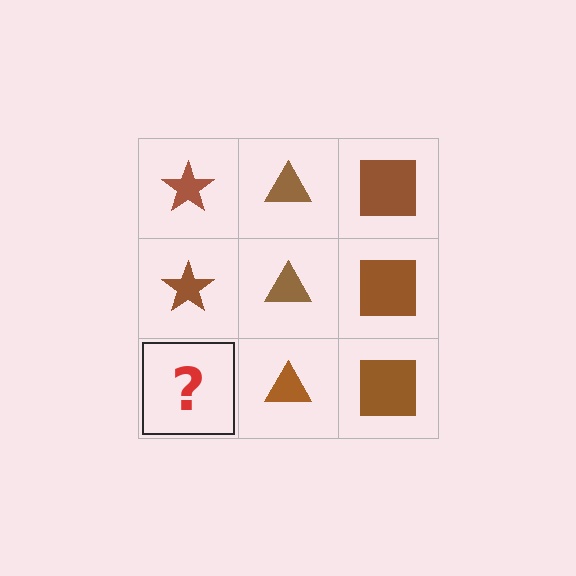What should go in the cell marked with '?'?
The missing cell should contain a brown star.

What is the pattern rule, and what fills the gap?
The rule is that each column has a consistent shape. The gap should be filled with a brown star.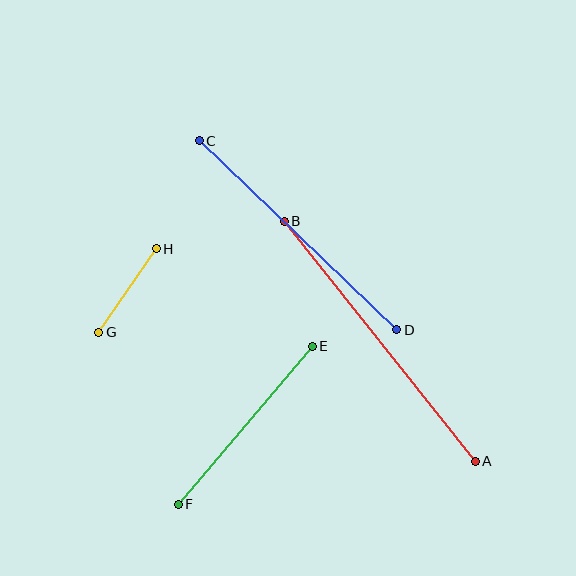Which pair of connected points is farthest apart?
Points A and B are farthest apart.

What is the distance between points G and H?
The distance is approximately 101 pixels.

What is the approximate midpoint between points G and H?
The midpoint is at approximately (128, 291) pixels.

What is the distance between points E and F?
The distance is approximately 207 pixels.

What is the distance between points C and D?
The distance is approximately 273 pixels.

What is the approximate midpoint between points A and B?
The midpoint is at approximately (380, 341) pixels.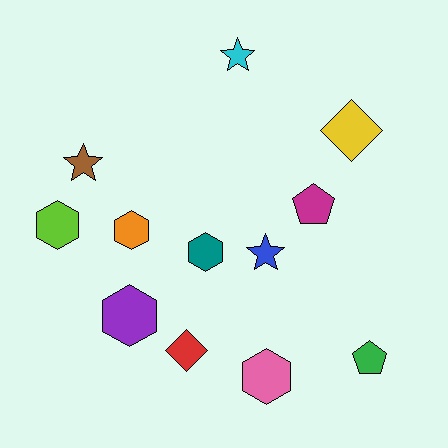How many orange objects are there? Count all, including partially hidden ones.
There is 1 orange object.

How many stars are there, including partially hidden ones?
There are 3 stars.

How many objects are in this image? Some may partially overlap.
There are 12 objects.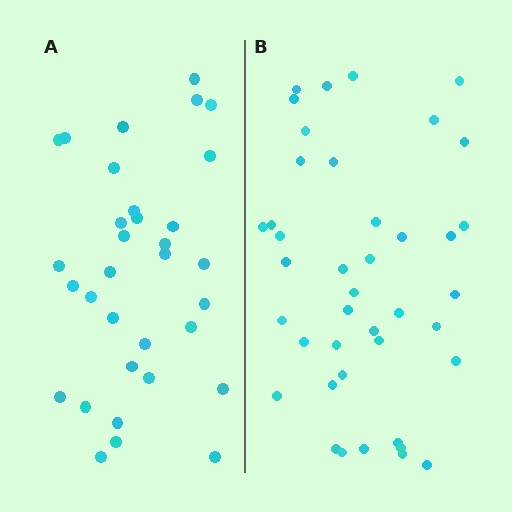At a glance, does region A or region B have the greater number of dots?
Region B (the right region) has more dots.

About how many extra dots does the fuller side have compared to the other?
Region B has roughly 8 or so more dots than region A.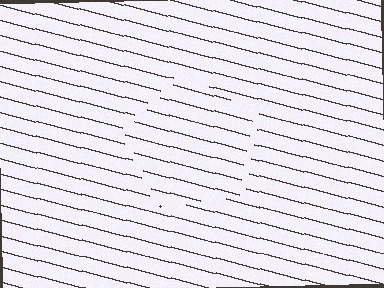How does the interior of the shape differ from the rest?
The interior of the shape contains the same grating, shifted by half a period — the contour is defined by the phase discontinuity where line-ends from the inner and outer gratings abut.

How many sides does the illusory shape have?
5 sides — the line-ends trace a pentagon.